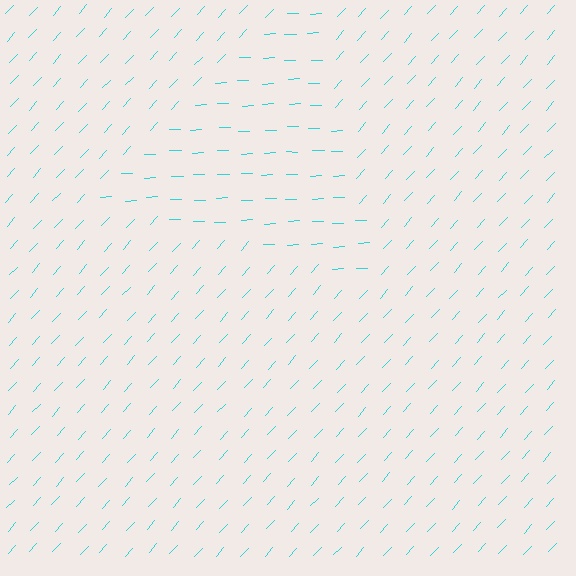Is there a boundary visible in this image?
Yes, there is a texture boundary formed by a change in line orientation.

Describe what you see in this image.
The image is filled with small cyan line segments. A triangle region in the image has lines oriented differently from the surrounding lines, creating a visible texture boundary.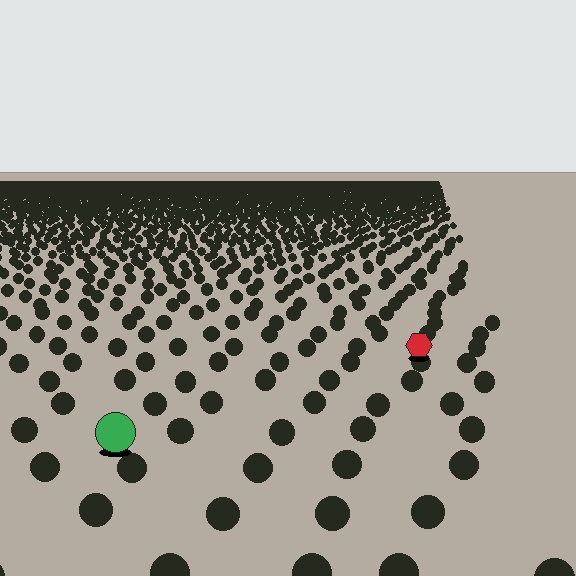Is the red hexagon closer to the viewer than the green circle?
No. The green circle is closer — you can tell from the texture gradient: the ground texture is coarser near it.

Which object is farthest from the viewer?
The red hexagon is farthest from the viewer. It appears smaller and the ground texture around it is denser.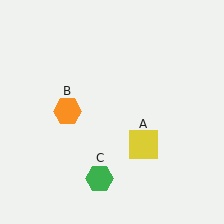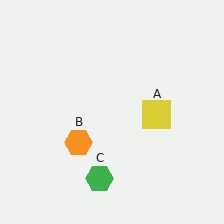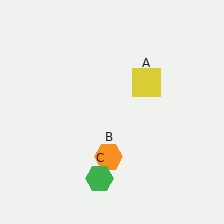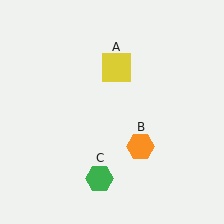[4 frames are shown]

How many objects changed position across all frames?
2 objects changed position: yellow square (object A), orange hexagon (object B).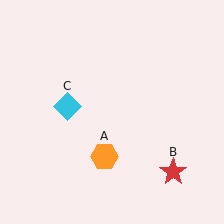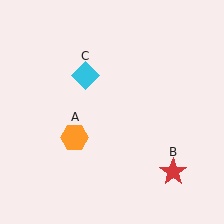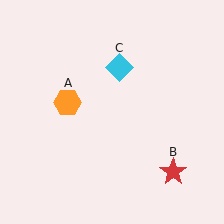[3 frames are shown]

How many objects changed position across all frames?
2 objects changed position: orange hexagon (object A), cyan diamond (object C).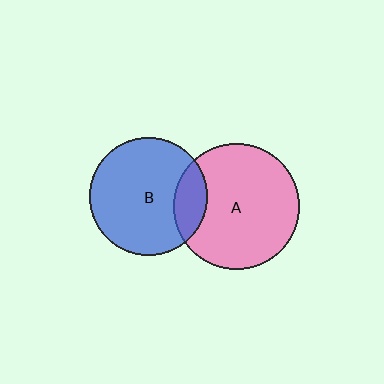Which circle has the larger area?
Circle A (pink).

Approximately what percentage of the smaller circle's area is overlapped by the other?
Approximately 20%.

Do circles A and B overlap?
Yes.